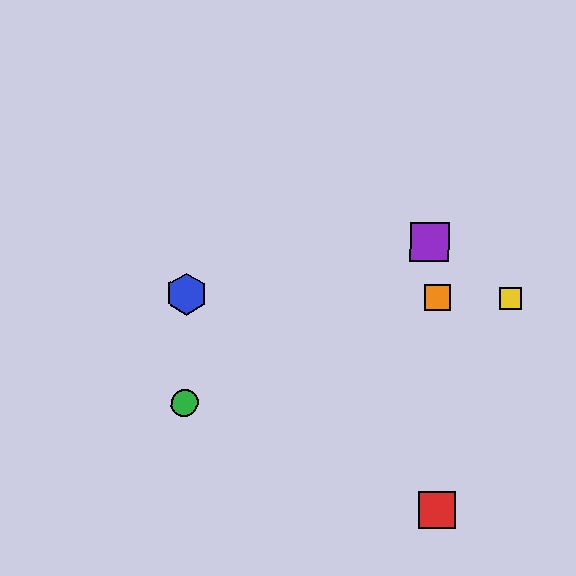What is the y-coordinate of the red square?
The red square is at y≈510.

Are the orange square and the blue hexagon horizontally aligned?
Yes, both are at y≈297.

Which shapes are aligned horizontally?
The blue hexagon, the yellow square, the orange square are aligned horizontally.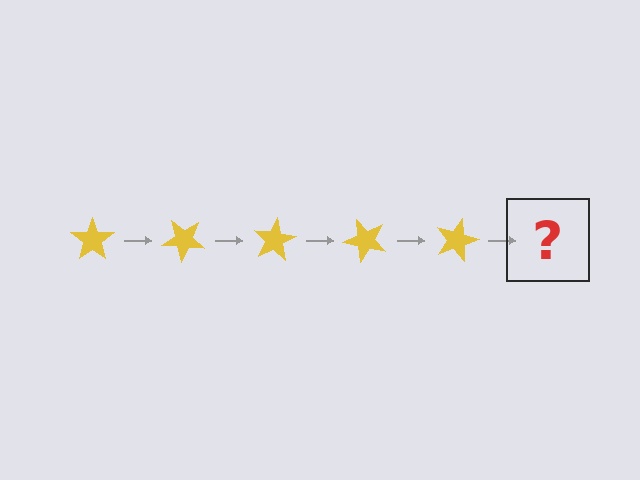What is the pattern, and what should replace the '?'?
The pattern is that the star rotates 40 degrees each step. The '?' should be a yellow star rotated 200 degrees.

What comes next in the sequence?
The next element should be a yellow star rotated 200 degrees.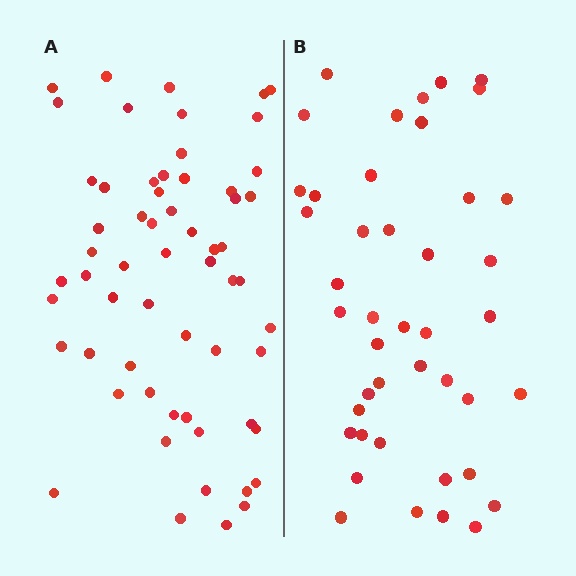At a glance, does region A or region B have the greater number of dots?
Region A (the left region) has more dots.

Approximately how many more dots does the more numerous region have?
Region A has approximately 15 more dots than region B.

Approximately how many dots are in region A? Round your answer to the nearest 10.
About 60 dots.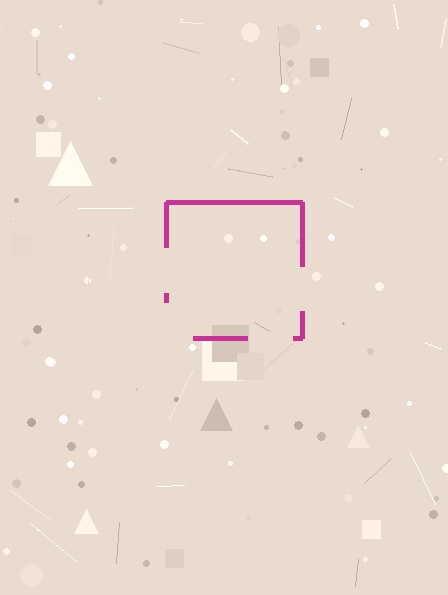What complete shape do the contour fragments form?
The contour fragments form a square.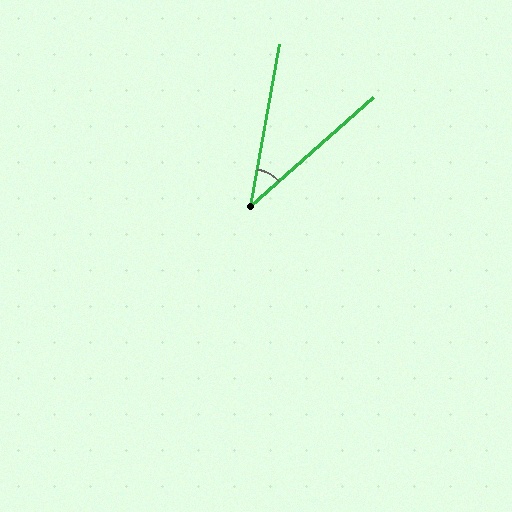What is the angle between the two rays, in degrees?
Approximately 38 degrees.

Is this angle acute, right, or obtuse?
It is acute.